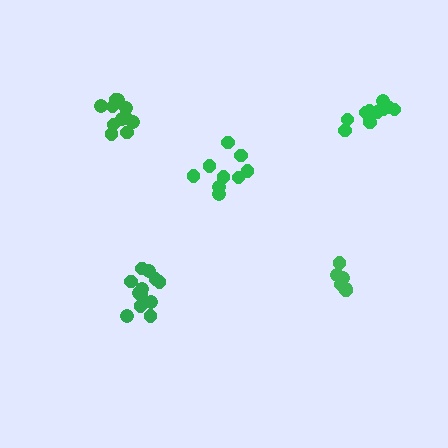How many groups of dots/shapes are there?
There are 5 groups.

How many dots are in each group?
Group 1: 6 dots, Group 2: 9 dots, Group 3: 12 dots, Group 4: 12 dots, Group 5: 11 dots (50 total).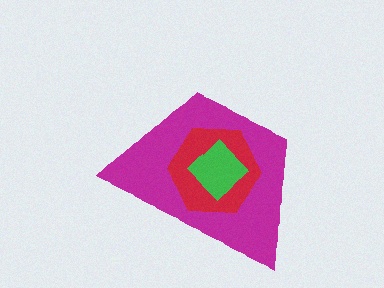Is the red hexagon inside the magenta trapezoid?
Yes.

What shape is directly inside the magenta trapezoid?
The red hexagon.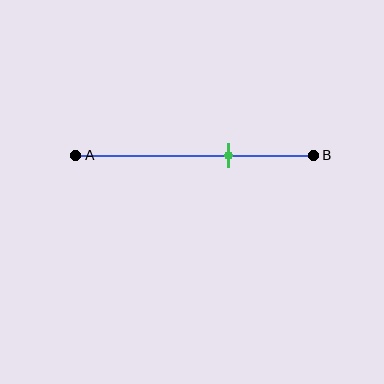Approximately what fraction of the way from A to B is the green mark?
The green mark is approximately 65% of the way from A to B.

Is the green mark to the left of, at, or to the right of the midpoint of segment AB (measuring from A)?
The green mark is to the right of the midpoint of segment AB.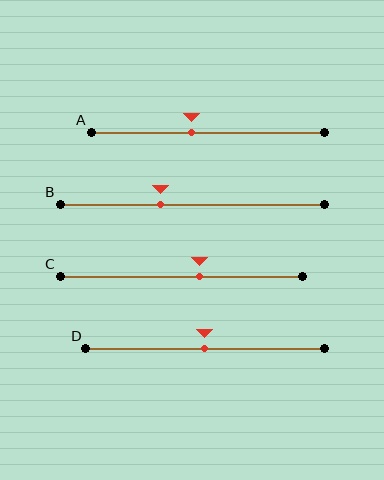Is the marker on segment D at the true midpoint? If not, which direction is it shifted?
Yes, the marker on segment D is at the true midpoint.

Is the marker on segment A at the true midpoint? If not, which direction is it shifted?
No, the marker on segment A is shifted to the left by about 7% of the segment length.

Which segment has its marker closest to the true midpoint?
Segment D has its marker closest to the true midpoint.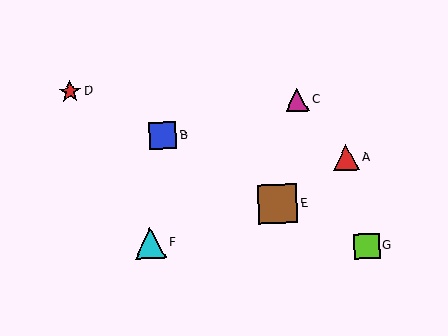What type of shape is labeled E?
Shape E is a brown square.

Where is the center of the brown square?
The center of the brown square is at (278, 204).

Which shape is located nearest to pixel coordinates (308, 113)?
The magenta triangle (labeled C) at (297, 100) is nearest to that location.